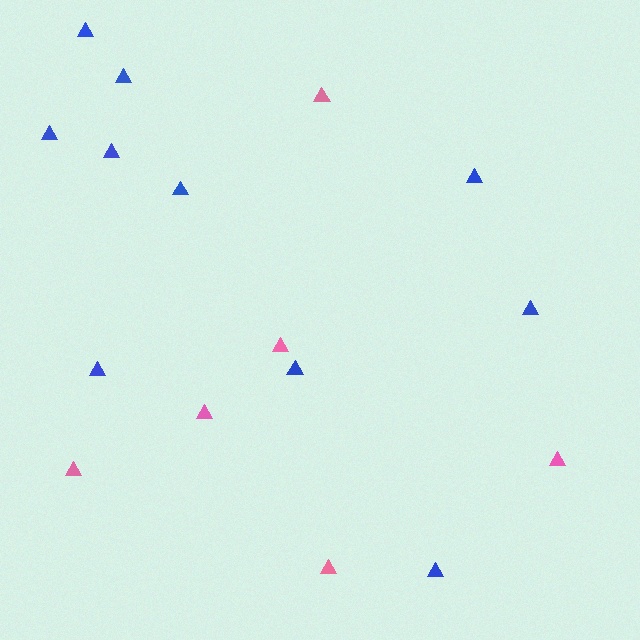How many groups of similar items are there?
There are 2 groups: one group of pink triangles (6) and one group of blue triangles (10).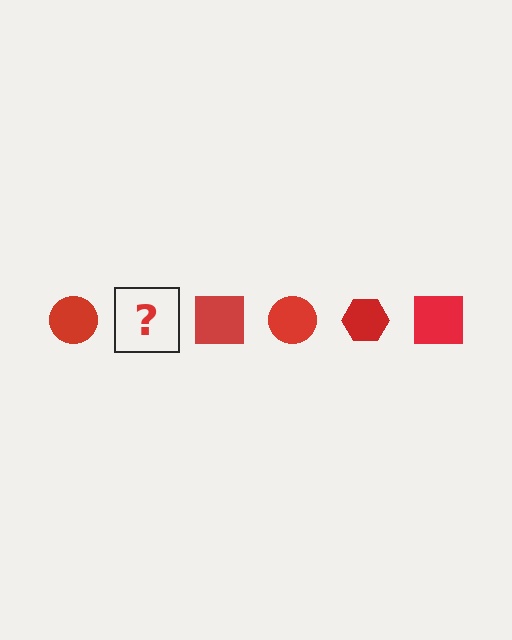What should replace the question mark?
The question mark should be replaced with a red hexagon.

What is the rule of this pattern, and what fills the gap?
The rule is that the pattern cycles through circle, hexagon, square shapes in red. The gap should be filled with a red hexagon.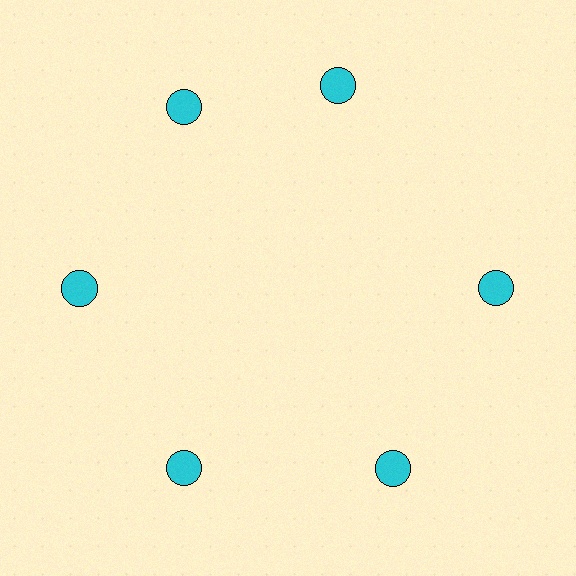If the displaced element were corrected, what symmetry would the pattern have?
It would have 6-fold rotational symmetry — the pattern would map onto itself every 60 degrees.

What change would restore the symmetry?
The symmetry would be restored by rotating it back into even spacing with its neighbors so that all 6 circles sit at equal angles and equal distance from the center.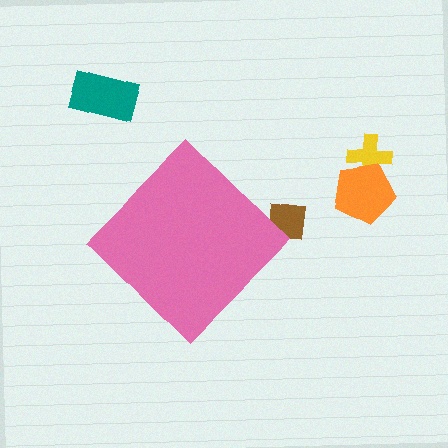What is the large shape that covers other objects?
A pink diamond.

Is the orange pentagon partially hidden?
No, the orange pentagon is fully visible.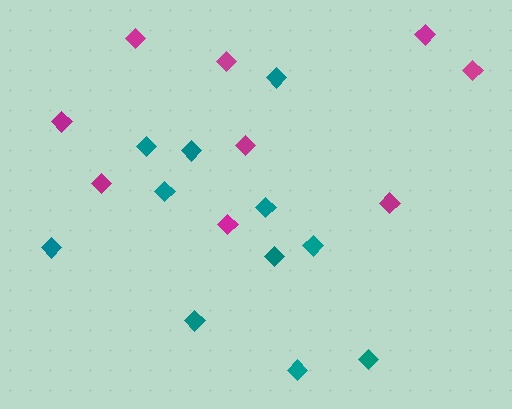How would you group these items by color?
There are 2 groups: one group of magenta diamonds (9) and one group of teal diamonds (11).